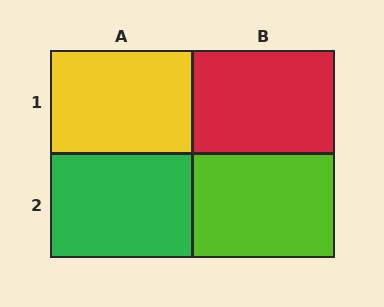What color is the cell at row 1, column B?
Red.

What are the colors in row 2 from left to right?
Green, lime.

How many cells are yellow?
1 cell is yellow.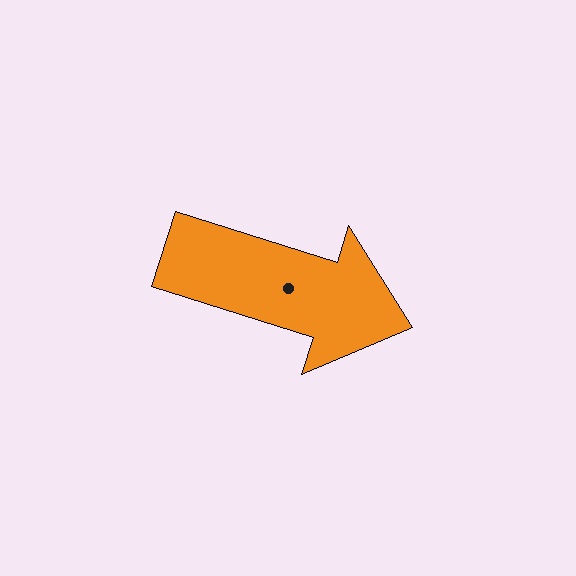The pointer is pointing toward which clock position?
Roughly 4 o'clock.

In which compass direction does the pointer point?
East.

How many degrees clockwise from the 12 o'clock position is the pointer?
Approximately 107 degrees.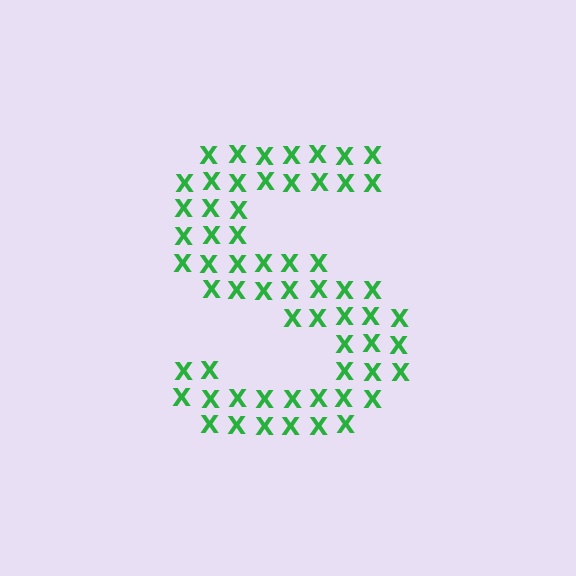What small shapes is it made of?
It is made of small letter X's.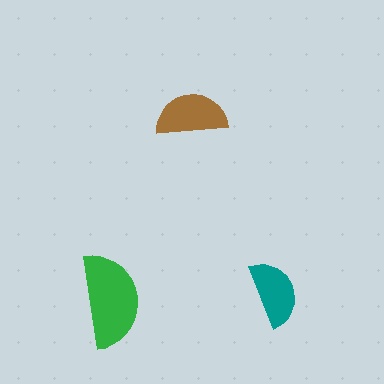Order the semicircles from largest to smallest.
the green one, the brown one, the teal one.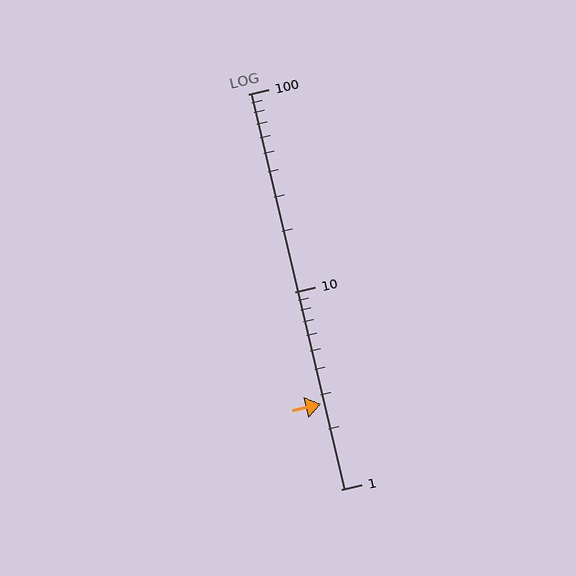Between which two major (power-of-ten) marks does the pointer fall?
The pointer is between 1 and 10.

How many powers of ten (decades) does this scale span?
The scale spans 2 decades, from 1 to 100.